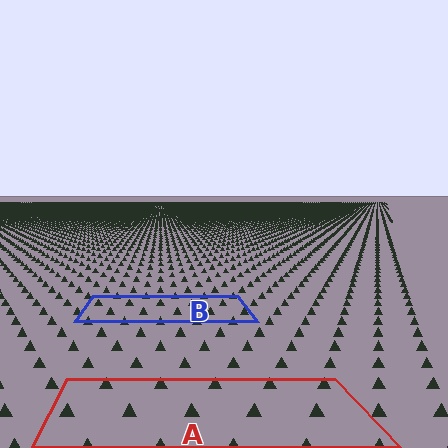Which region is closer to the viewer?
Region A is closer. The texture elements there are larger and more spread out.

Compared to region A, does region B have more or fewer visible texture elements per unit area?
Region B has more texture elements per unit area — they are packed more densely because it is farther away.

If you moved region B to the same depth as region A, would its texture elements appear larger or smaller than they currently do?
They would appear larger. At a closer depth, the same texture elements are projected at a bigger on-screen size.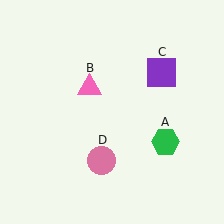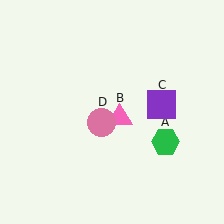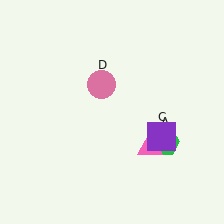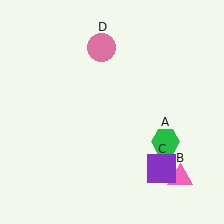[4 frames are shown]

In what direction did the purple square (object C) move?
The purple square (object C) moved down.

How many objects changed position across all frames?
3 objects changed position: pink triangle (object B), purple square (object C), pink circle (object D).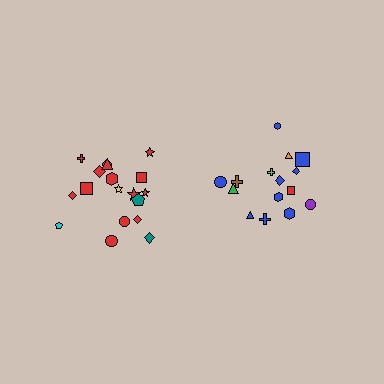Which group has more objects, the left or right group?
The left group.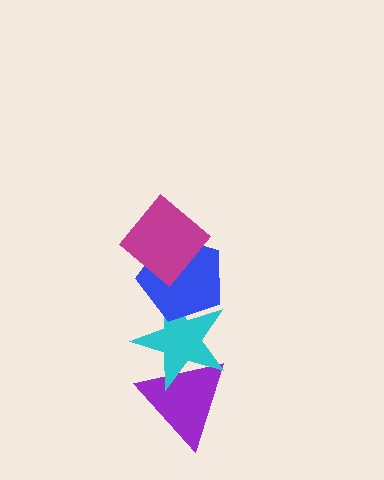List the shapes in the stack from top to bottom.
From top to bottom: the magenta diamond, the blue pentagon, the cyan star, the purple triangle.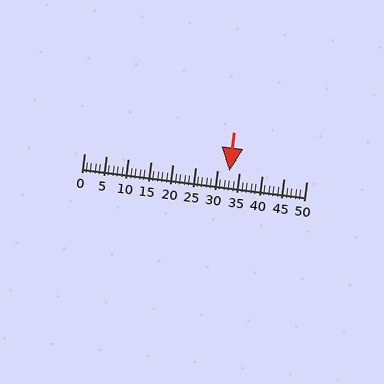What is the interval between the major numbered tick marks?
The major tick marks are spaced 5 units apart.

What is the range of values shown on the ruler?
The ruler shows values from 0 to 50.